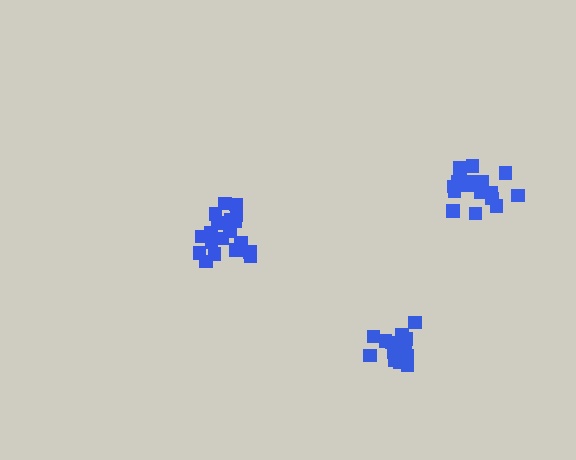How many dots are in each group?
Group 1: 16 dots, Group 2: 19 dots, Group 3: 17 dots (52 total).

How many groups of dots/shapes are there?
There are 3 groups.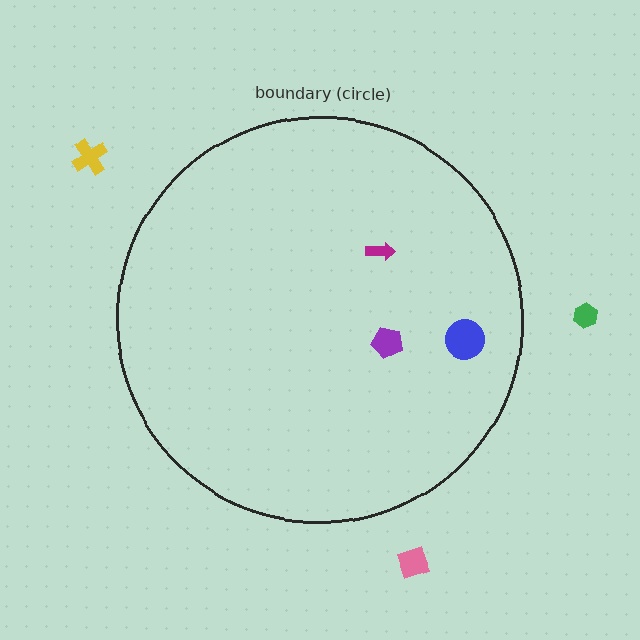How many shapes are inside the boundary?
3 inside, 3 outside.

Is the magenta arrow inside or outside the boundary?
Inside.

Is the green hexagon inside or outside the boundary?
Outside.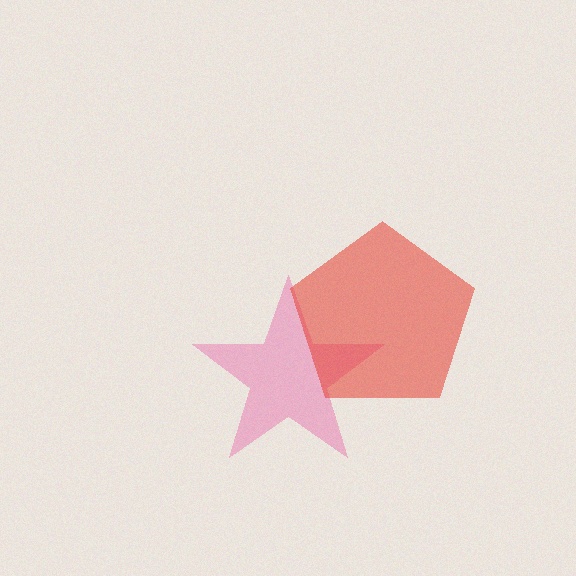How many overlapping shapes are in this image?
There are 2 overlapping shapes in the image.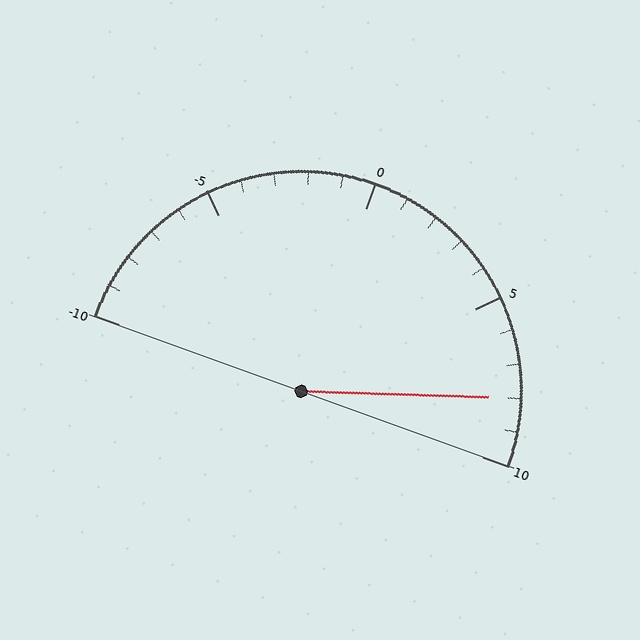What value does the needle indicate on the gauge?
The needle indicates approximately 8.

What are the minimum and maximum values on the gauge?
The gauge ranges from -10 to 10.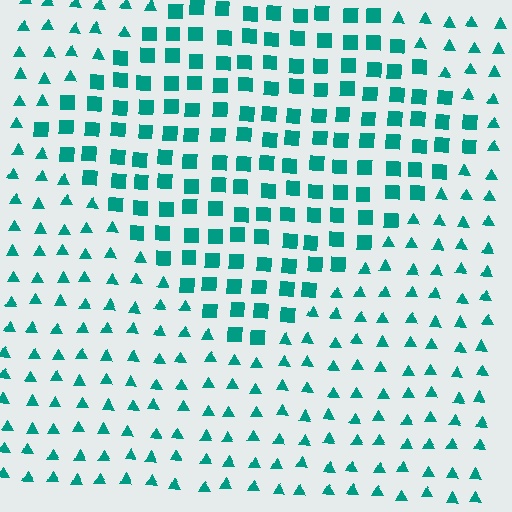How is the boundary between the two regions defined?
The boundary is defined by a change in element shape: squares inside vs. triangles outside. All elements share the same color and spacing.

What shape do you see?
I see a diamond.